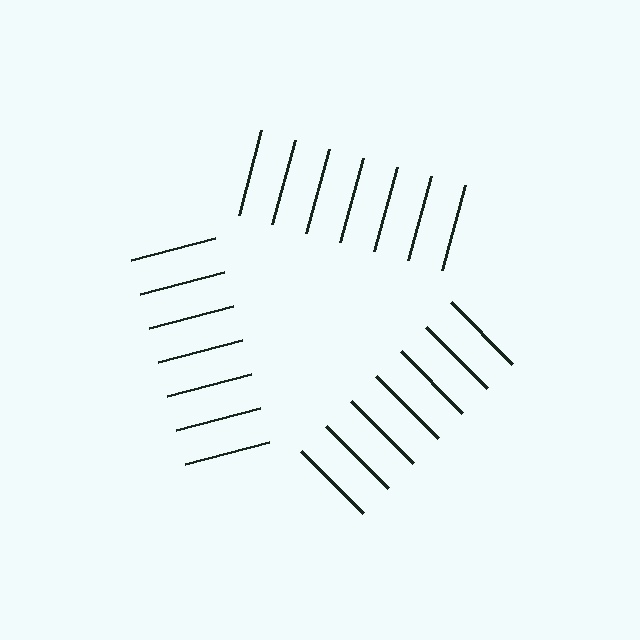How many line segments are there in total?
21 — 7 along each of the 3 edges.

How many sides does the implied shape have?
3 sides — the line-ends trace a triangle.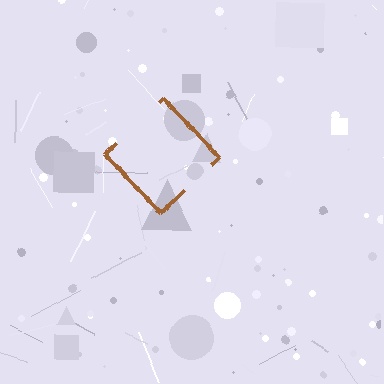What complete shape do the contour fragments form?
The contour fragments form a diamond.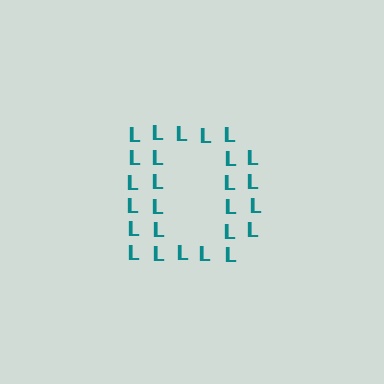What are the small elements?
The small elements are letter L's.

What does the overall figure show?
The overall figure shows the letter D.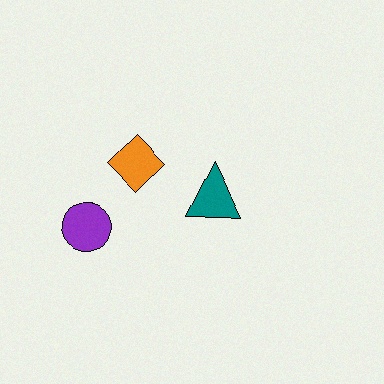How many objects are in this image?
There are 3 objects.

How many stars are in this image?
There are no stars.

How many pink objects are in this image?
There are no pink objects.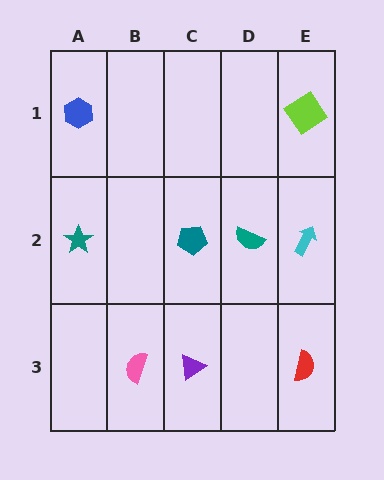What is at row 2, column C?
A teal pentagon.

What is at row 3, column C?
A purple triangle.